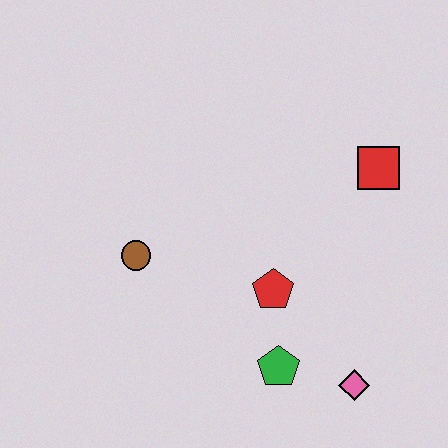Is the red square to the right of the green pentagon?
Yes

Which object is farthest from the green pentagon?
The red square is farthest from the green pentagon.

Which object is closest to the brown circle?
The red pentagon is closest to the brown circle.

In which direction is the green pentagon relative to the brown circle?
The green pentagon is to the right of the brown circle.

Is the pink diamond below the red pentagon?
Yes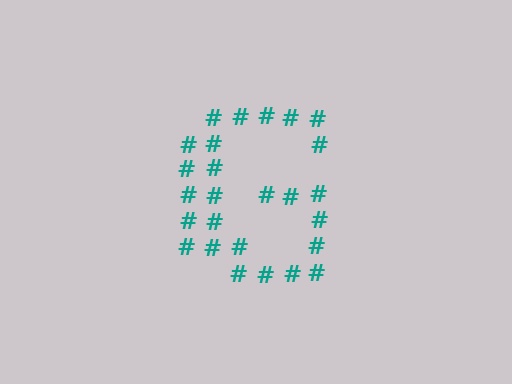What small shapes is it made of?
It is made of small hash symbols.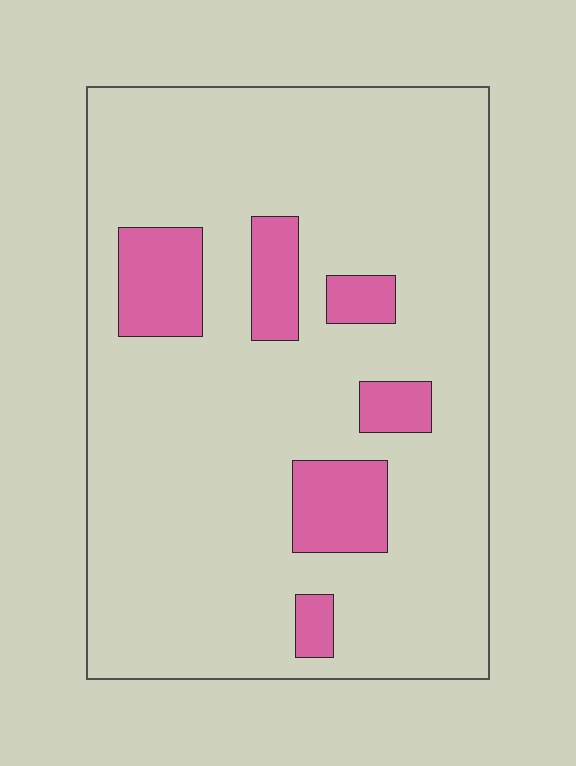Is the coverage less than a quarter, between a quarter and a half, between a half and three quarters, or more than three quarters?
Less than a quarter.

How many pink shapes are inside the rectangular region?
6.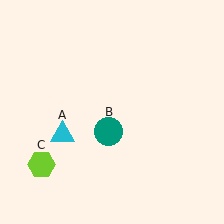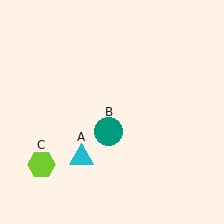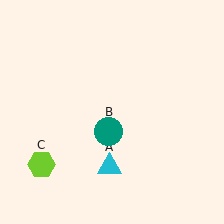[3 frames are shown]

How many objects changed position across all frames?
1 object changed position: cyan triangle (object A).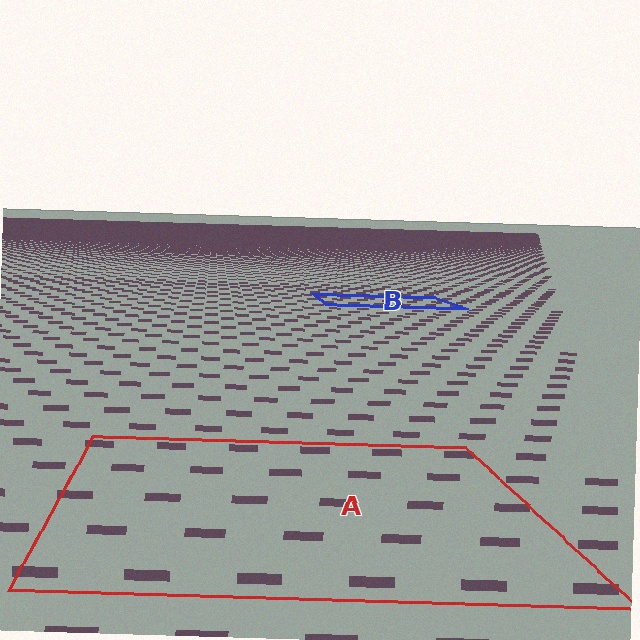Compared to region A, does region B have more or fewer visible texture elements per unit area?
Region B has more texture elements per unit area — they are packed more densely because it is farther away.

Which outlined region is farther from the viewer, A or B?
Region B is farther from the viewer — the texture elements inside it appear smaller and more densely packed.